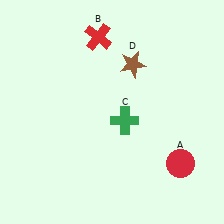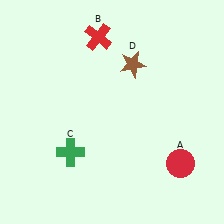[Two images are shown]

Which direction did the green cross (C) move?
The green cross (C) moved left.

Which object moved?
The green cross (C) moved left.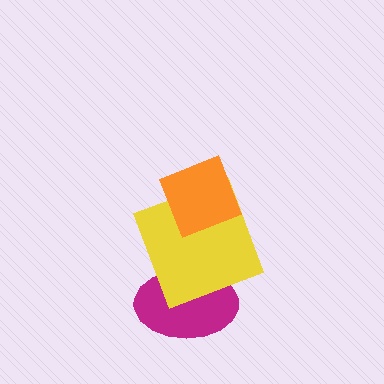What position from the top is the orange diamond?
The orange diamond is 1st from the top.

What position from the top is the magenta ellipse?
The magenta ellipse is 3rd from the top.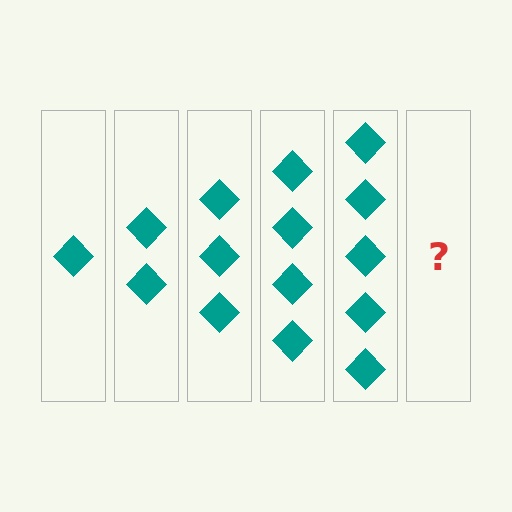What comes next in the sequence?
The next element should be 6 diamonds.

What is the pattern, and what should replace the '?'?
The pattern is that each step adds one more diamond. The '?' should be 6 diamonds.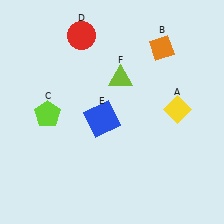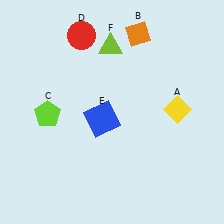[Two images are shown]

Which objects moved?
The objects that moved are: the orange diamond (B), the lime triangle (F).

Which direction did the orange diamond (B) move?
The orange diamond (B) moved left.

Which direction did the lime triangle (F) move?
The lime triangle (F) moved up.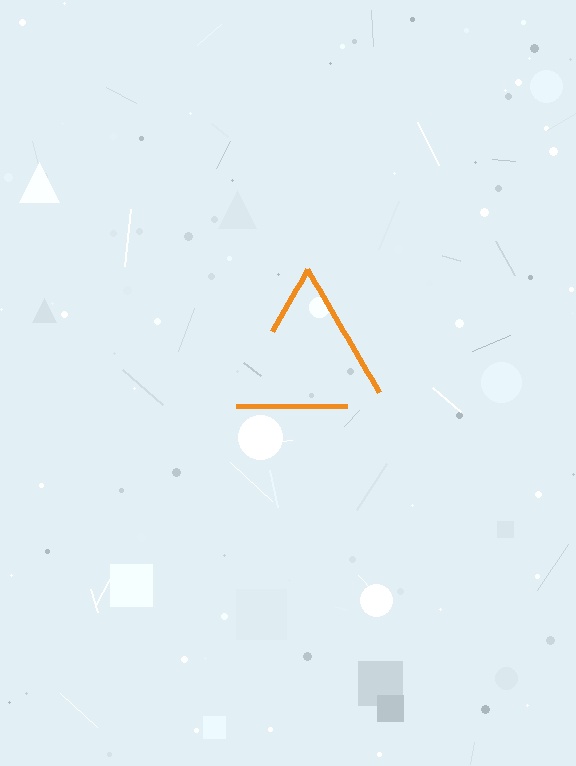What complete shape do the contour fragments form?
The contour fragments form a triangle.